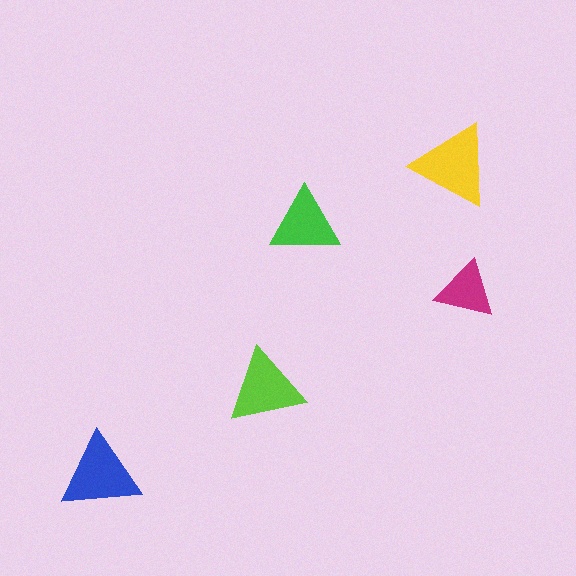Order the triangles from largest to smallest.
the yellow one, the blue one, the lime one, the green one, the magenta one.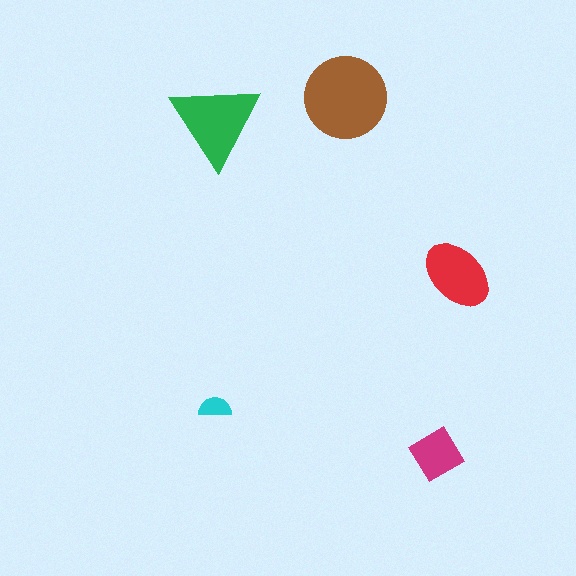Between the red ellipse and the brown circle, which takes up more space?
The brown circle.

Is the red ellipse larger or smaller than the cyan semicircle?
Larger.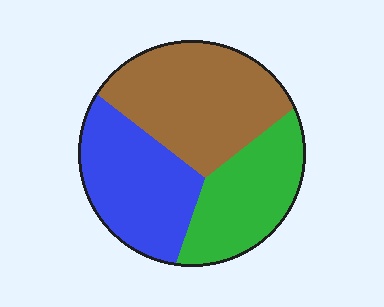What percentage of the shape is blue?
Blue covers around 30% of the shape.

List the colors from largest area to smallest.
From largest to smallest: brown, blue, green.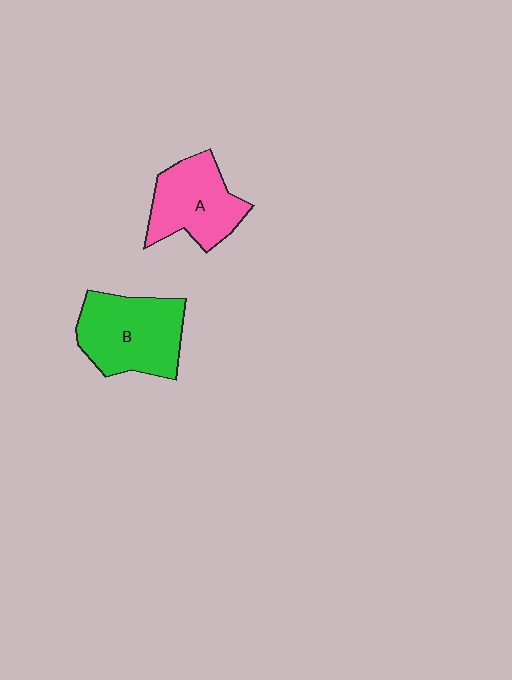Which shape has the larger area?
Shape B (green).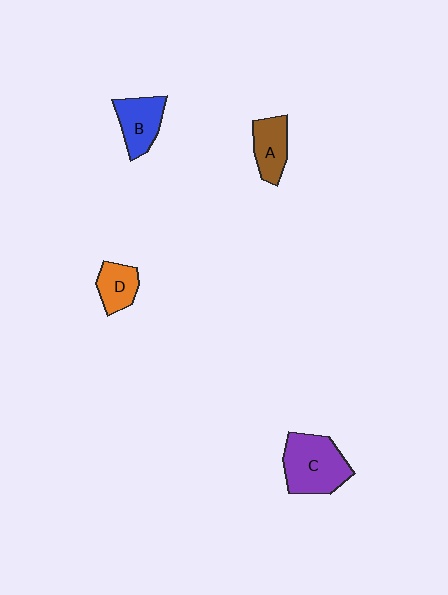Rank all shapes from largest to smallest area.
From largest to smallest: C (purple), B (blue), A (brown), D (orange).